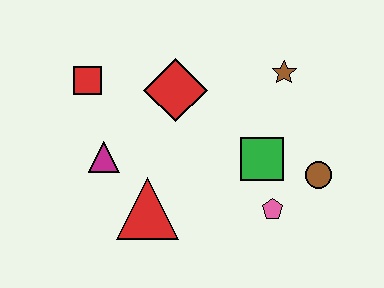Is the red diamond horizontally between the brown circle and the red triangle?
Yes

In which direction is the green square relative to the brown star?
The green square is below the brown star.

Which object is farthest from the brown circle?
The red square is farthest from the brown circle.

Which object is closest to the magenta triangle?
The red triangle is closest to the magenta triangle.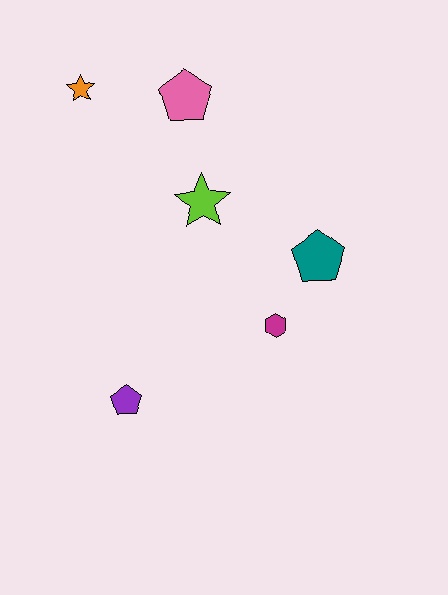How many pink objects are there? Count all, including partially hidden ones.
There is 1 pink object.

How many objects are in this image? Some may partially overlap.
There are 6 objects.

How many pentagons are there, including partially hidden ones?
There are 3 pentagons.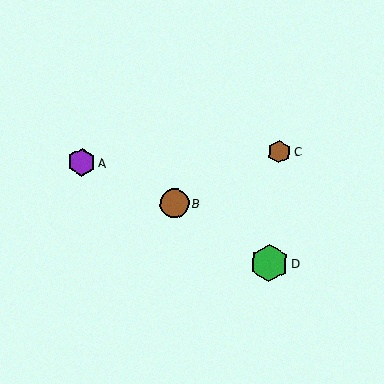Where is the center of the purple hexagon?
The center of the purple hexagon is at (81, 162).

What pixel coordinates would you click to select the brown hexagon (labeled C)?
Click at (279, 152) to select the brown hexagon C.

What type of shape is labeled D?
Shape D is a green hexagon.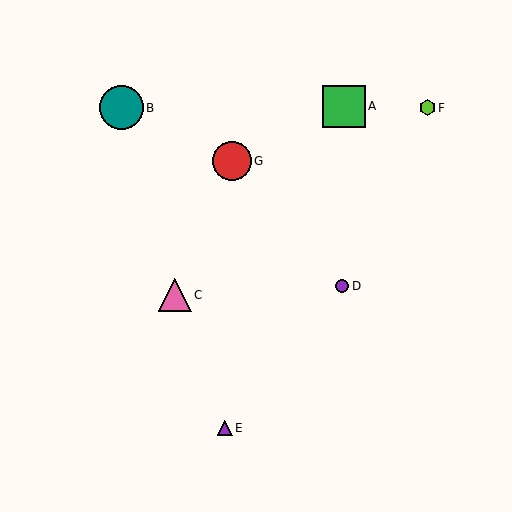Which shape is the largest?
The teal circle (labeled B) is the largest.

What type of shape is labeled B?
Shape B is a teal circle.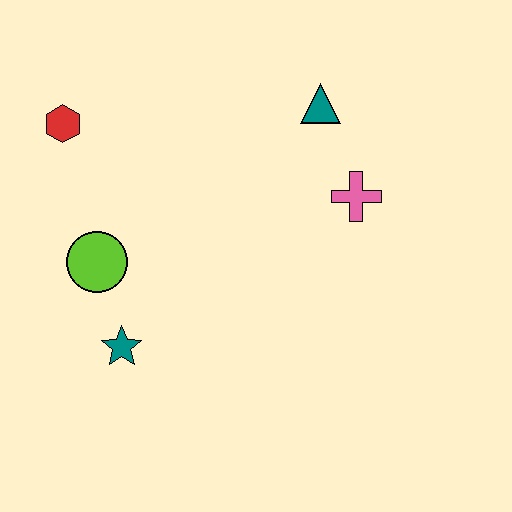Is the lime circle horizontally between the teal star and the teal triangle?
No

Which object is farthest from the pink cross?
The red hexagon is farthest from the pink cross.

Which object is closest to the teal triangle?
The pink cross is closest to the teal triangle.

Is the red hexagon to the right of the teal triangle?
No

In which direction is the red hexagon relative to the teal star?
The red hexagon is above the teal star.